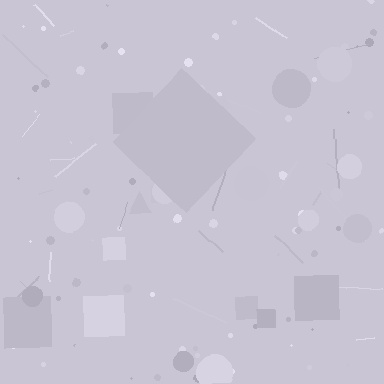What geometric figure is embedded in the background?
A diamond is embedded in the background.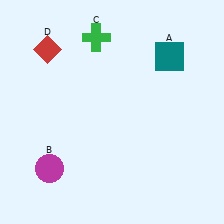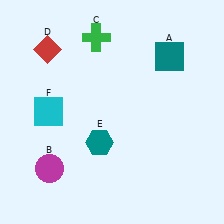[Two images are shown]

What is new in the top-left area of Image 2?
A cyan square (F) was added in the top-left area of Image 2.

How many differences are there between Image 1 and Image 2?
There are 2 differences between the two images.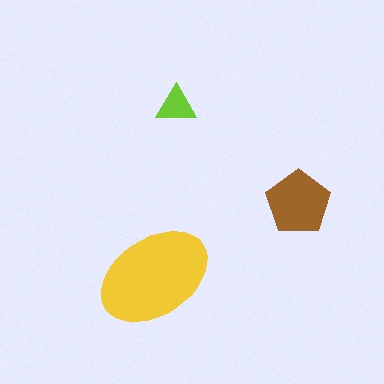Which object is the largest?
The yellow ellipse.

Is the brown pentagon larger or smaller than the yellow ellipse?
Smaller.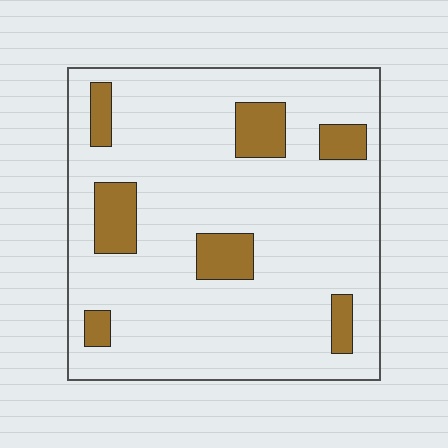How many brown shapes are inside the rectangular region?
7.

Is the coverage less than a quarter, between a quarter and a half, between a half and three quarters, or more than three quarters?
Less than a quarter.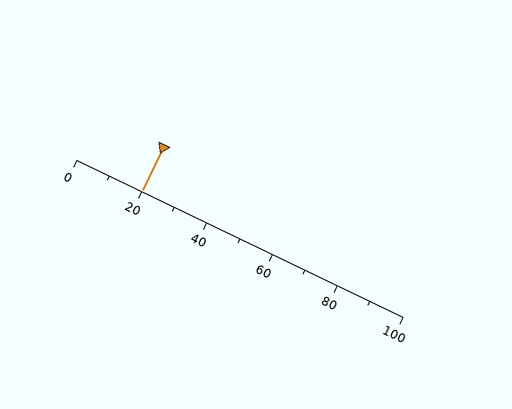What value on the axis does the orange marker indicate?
The marker indicates approximately 20.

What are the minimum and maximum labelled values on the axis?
The axis runs from 0 to 100.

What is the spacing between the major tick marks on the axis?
The major ticks are spaced 20 apart.